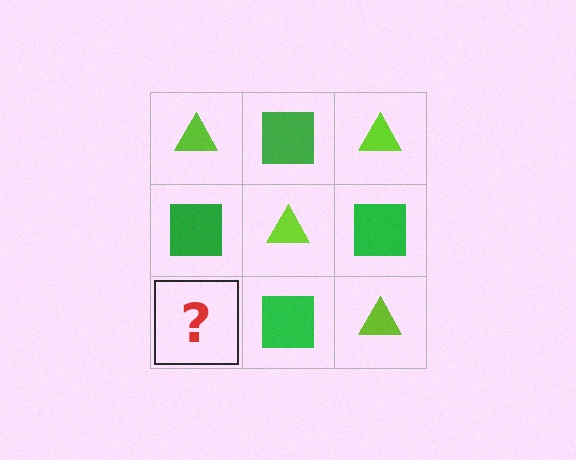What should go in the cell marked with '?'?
The missing cell should contain a lime triangle.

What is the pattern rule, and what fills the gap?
The rule is that it alternates lime triangle and green square in a checkerboard pattern. The gap should be filled with a lime triangle.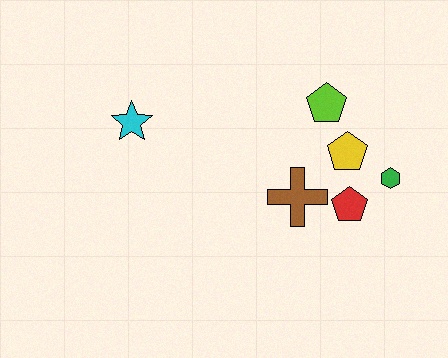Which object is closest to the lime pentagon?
The yellow pentagon is closest to the lime pentagon.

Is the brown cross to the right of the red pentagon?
No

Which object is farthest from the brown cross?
The cyan star is farthest from the brown cross.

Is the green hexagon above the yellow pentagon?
No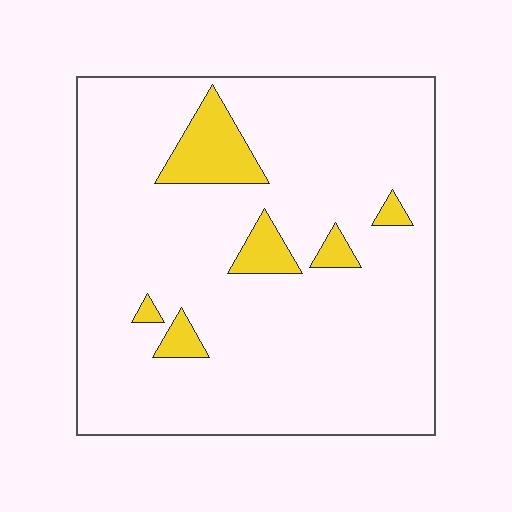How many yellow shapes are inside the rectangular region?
6.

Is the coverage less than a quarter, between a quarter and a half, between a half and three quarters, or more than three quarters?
Less than a quarter.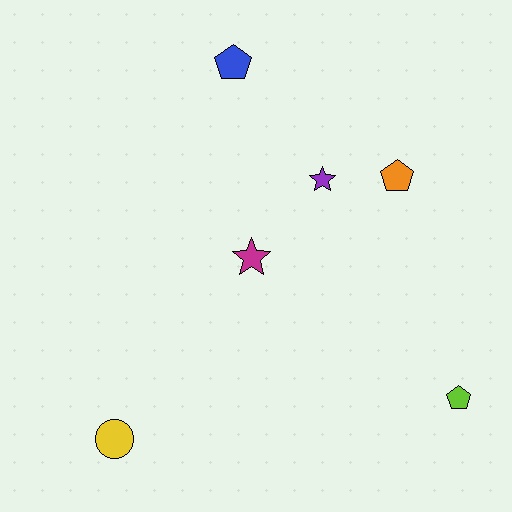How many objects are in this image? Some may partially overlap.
There are 6 objects.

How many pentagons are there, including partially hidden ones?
There are 3 pentagons.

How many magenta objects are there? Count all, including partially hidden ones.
There is 1 magenta object.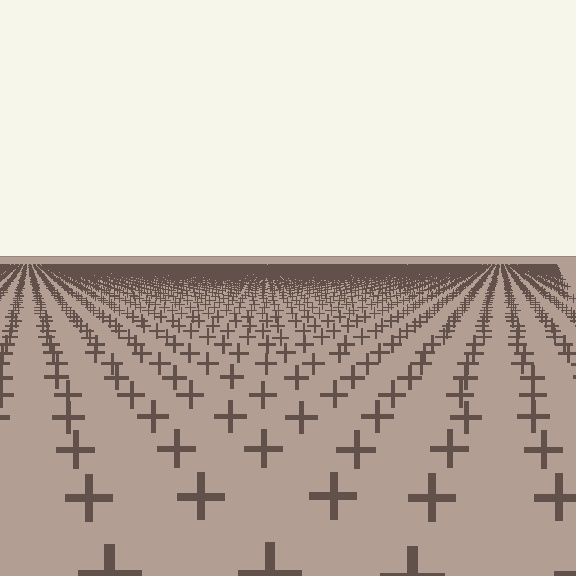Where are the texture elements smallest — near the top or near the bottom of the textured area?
Near the top.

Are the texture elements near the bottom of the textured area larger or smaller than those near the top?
Larger. Near the bottom, elements are closer to the viewer and appear at a bigger on-screen size.